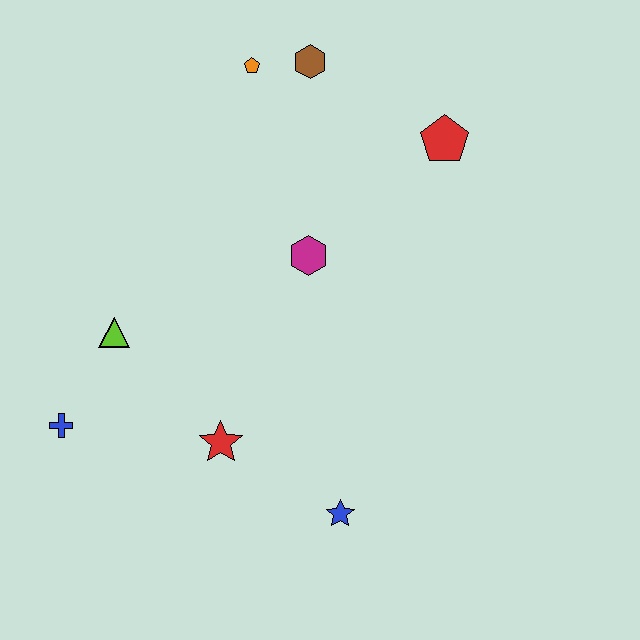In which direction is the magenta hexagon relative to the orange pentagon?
The magenta hexagon is below the orange pentagon.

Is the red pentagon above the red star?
Yes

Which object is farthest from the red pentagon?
The blue cross is farthest from the red pentagon.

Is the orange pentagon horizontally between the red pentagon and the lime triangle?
Yes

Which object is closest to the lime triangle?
The blue cross is closest to the lime triangle.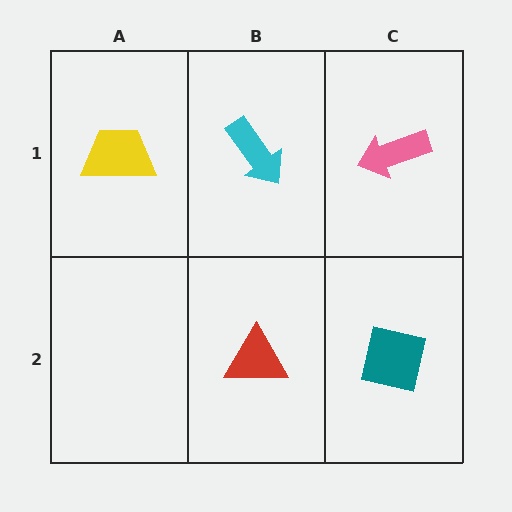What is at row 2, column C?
A teal square.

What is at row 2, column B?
A red triangle.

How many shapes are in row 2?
2 shapes.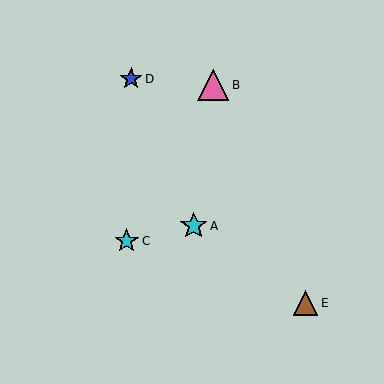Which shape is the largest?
The pink triangle (labeled B) is the largest.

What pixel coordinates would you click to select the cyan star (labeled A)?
Click at (194, 226) to select the cyan star A.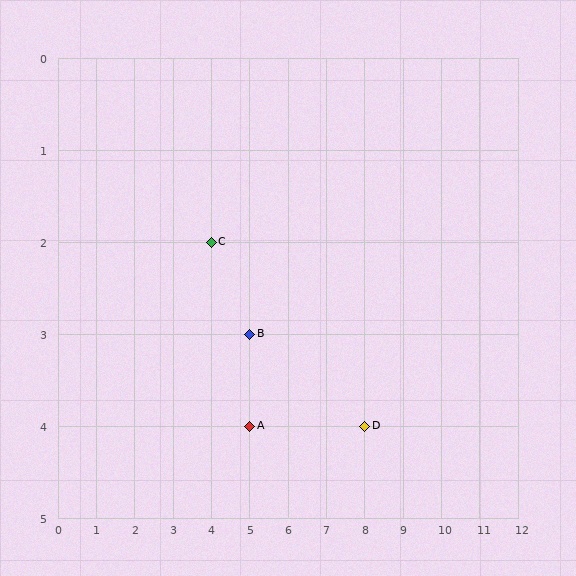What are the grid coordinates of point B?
Point B is at grid coordinates (5, 3).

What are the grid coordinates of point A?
Point A is at grid coordinates (5, 4).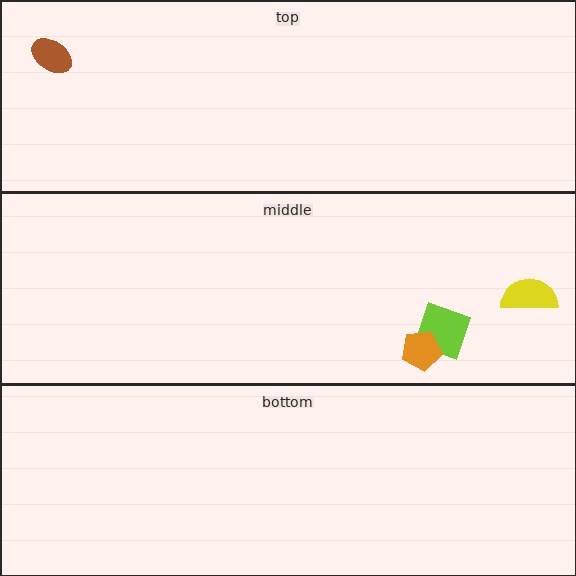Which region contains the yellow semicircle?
The middle region.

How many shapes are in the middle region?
3.